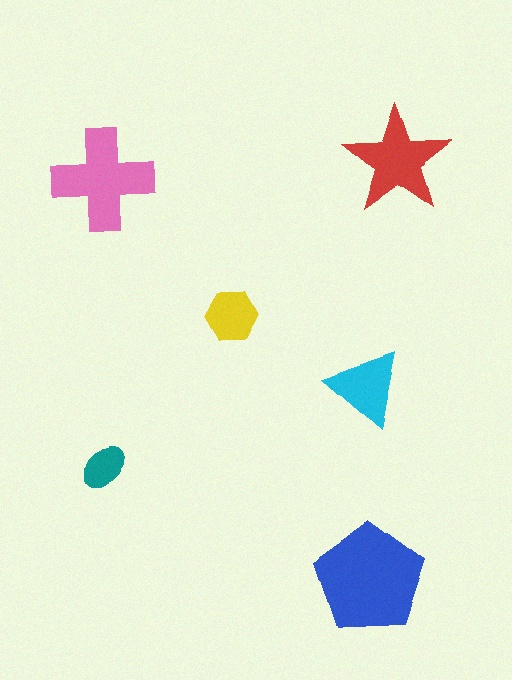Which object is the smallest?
The teal ellipse.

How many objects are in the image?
There are 6 objects in the image.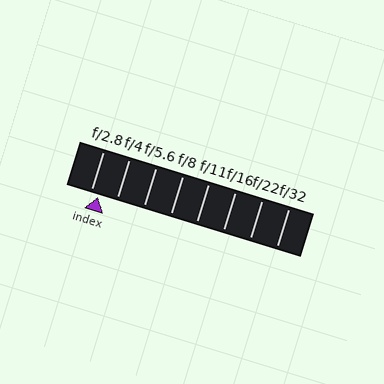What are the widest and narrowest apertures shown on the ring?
The widest aperture shown is f/2.8 and the narrowest is f/32.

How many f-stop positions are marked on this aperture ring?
There are 8 f-stop positions marked.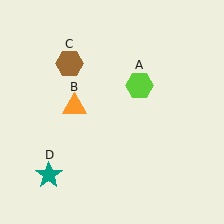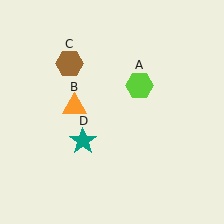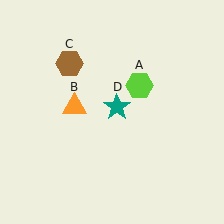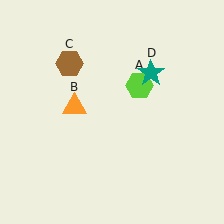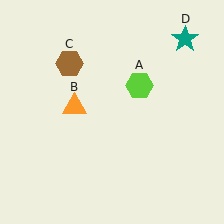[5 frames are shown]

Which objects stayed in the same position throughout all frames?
Lime hexagon (object A) and orange triangle (object B) and brown hexagon (object C) remained stationary.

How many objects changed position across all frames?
1 object changed position: teal star (object D).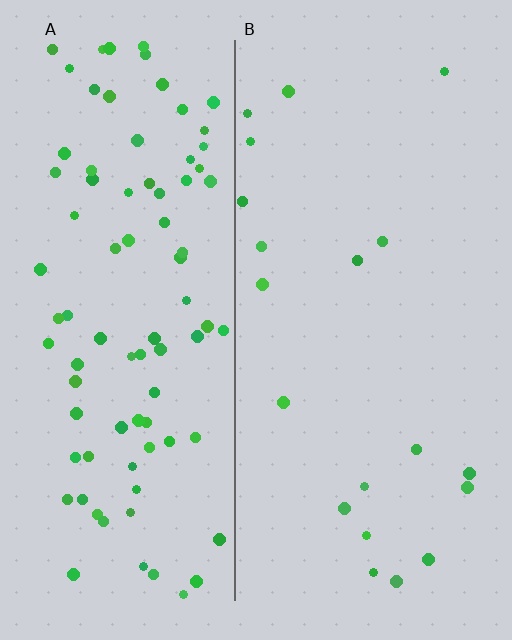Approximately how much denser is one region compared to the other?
Approximately 4.5× — region A over region B.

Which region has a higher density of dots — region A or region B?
A (the left).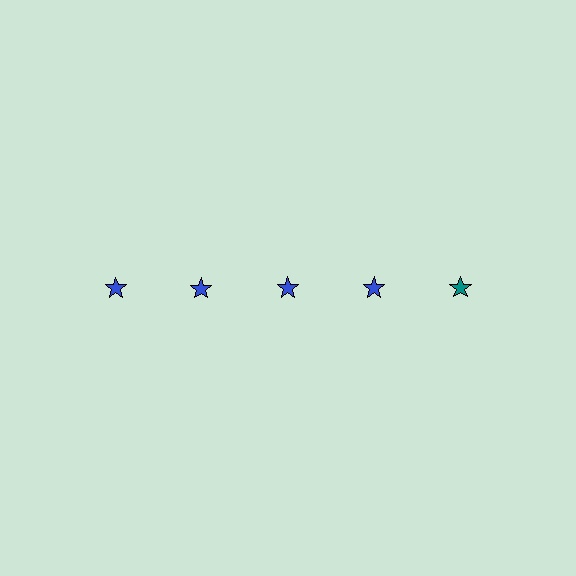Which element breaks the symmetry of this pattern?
The teal star in the top row, rightmost column breaks the symmetry. All other shapes are blue stars.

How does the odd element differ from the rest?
It has a different color: teal instead of blue.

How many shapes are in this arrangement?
There are 5 shapes arranged in a grid pattern.